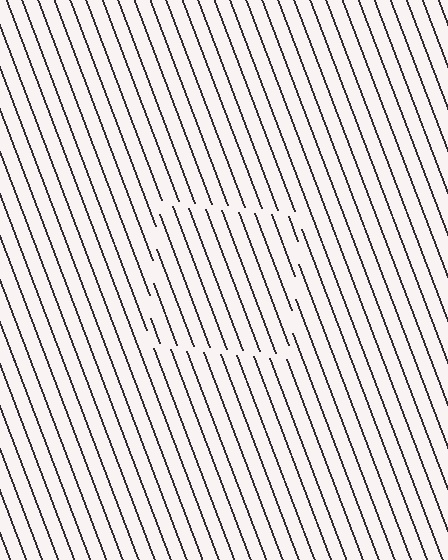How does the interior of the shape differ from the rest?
The interior of the shape contains the same grating, shifted by half a period — the contour is defined by the phase discontinuity where line-ends from the inner and outer gratings abut.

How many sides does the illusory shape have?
4 sides — the line-ends trace a square.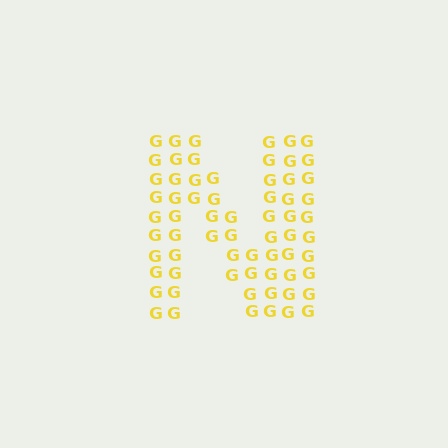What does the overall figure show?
The overall figure shows the letter N.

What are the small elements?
The small elements are letter G's.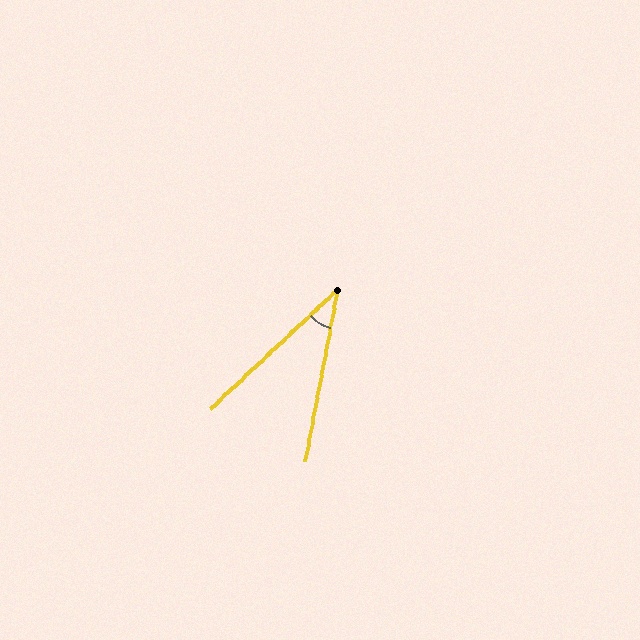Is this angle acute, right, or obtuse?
It is acute.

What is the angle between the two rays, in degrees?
Approximately 36 degrees.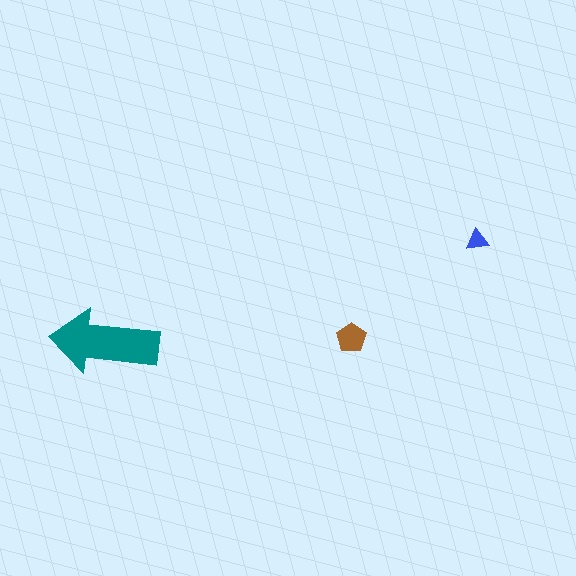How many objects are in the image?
There are 3 objects in the image.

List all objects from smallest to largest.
The blue triangle, the brown pentagon, the teal arrow.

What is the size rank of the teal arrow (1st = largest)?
1st.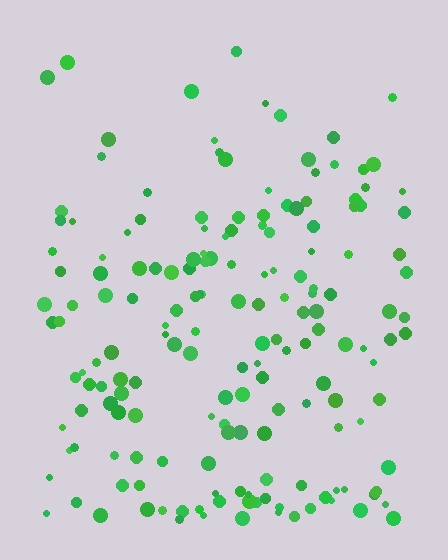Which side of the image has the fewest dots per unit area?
The top.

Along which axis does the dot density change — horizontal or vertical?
Vertical.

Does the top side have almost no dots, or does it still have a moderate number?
Still a moderate number, just noticeably fewer than the bottom.